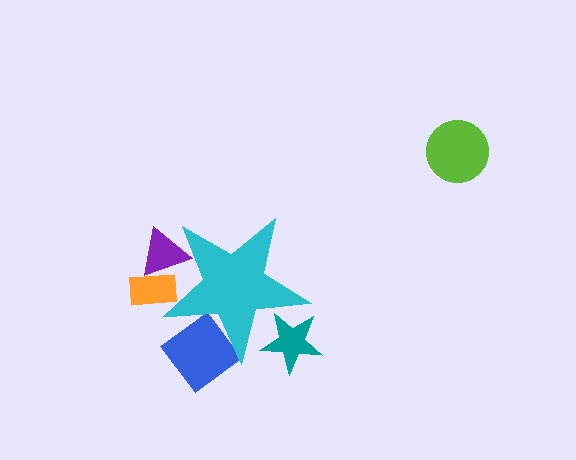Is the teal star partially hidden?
Yes, the teal star is partially hidden behind the cyan star.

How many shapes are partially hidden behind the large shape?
4 shapes are partially hidden.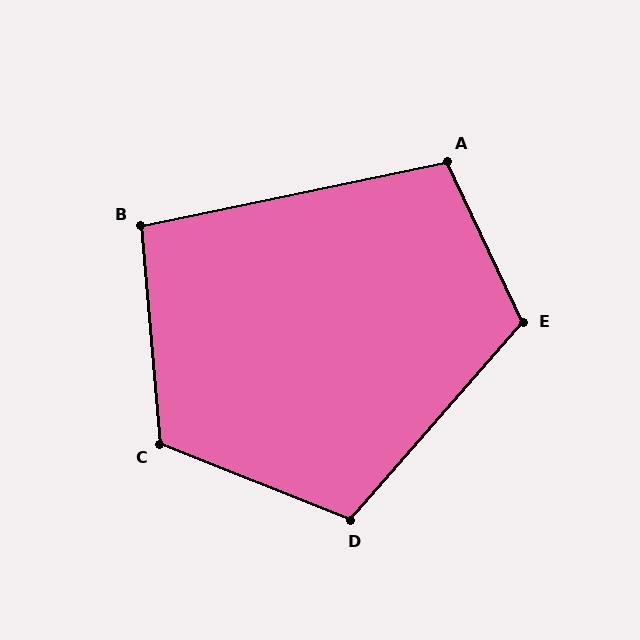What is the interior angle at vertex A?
Approximately 104 degrees (obtuse).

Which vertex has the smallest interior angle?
B, at approximately 97 degrees.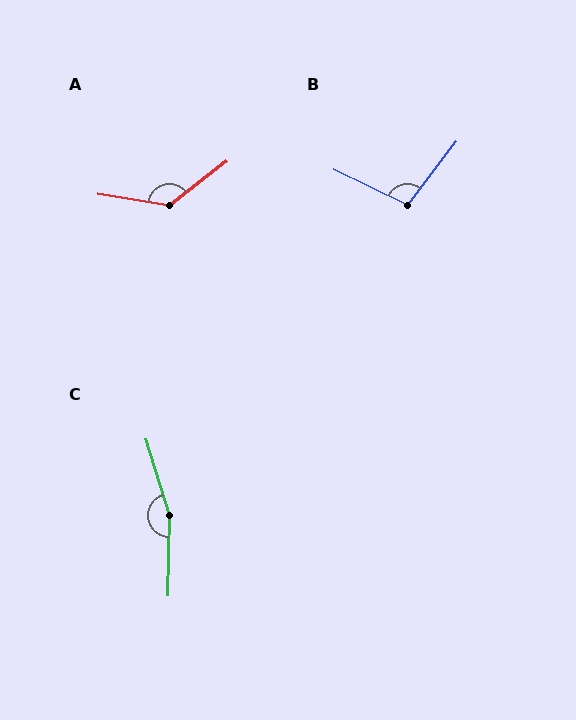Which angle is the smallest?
B, at approximately 101 degrees.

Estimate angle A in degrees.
Approximately 133 degrees.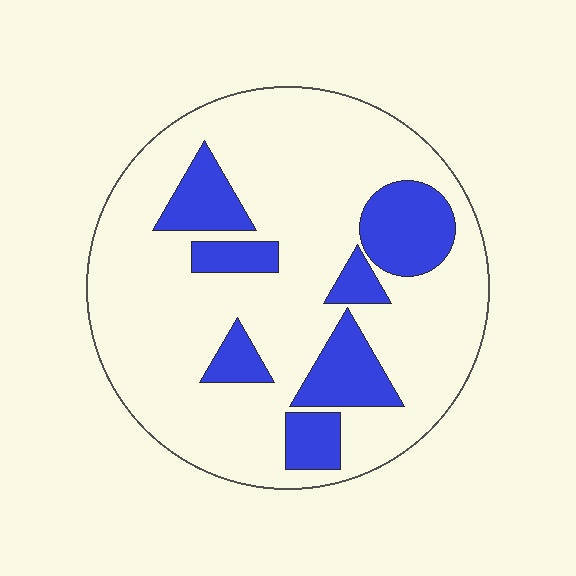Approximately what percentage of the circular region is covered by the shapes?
Approximately 20%.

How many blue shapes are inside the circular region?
7.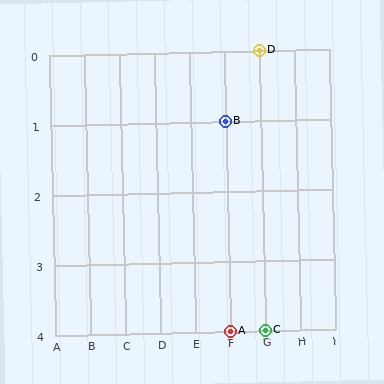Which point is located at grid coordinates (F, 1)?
Point B is at (F, 1).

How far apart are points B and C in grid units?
Points B and C are 1 column and 3 rows apart (about 3.2 grid units diagonally).